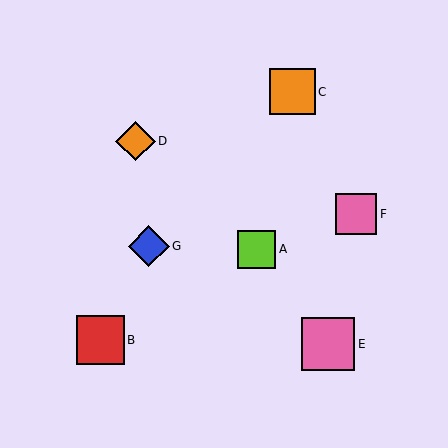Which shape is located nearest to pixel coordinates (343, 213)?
The pink square (labeled F) at (356, 214) is nearest to that location.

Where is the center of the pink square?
The center of the pink square is at (356, 214).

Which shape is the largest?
The pink square (labeled E) is the largest.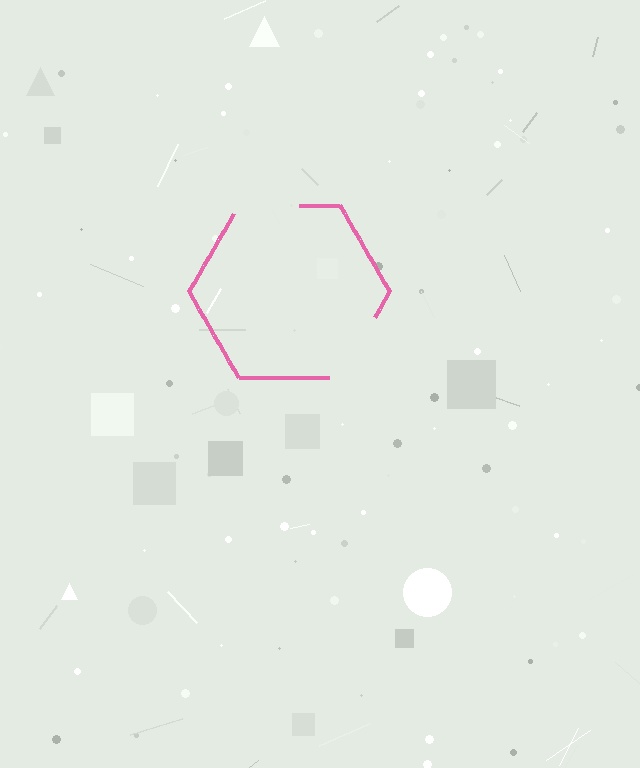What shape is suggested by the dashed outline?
The dashed outline suggests a hexagon.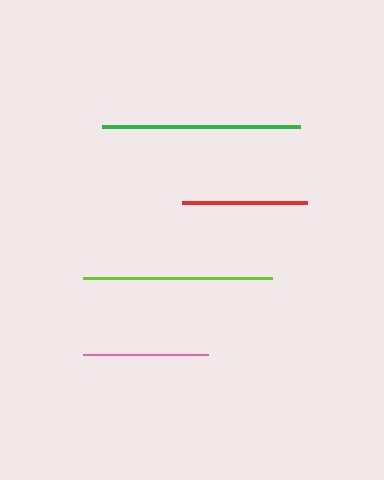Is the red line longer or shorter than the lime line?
The lime line is longer than the red line.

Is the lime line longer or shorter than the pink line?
The lime line is longer than the pink line.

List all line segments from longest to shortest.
From longest to shortest: green, lime, red, pink.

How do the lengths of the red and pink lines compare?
The red and pink lines are approximately the same length.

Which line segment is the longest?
The green line is the longest at approximately 197 pixels.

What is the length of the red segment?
The red segment is approximately 125 pixels long.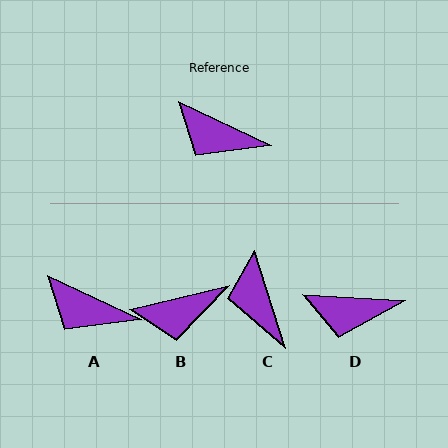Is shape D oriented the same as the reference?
No, it is off by about 22 degrees.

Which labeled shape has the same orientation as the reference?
A.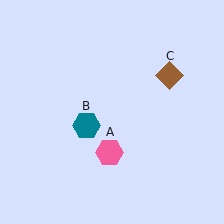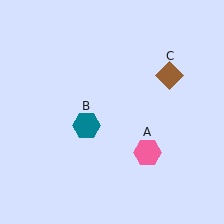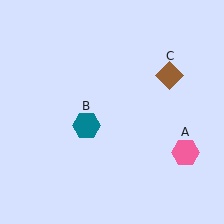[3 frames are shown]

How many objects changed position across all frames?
1 object changed position: pink hexagon (object A).